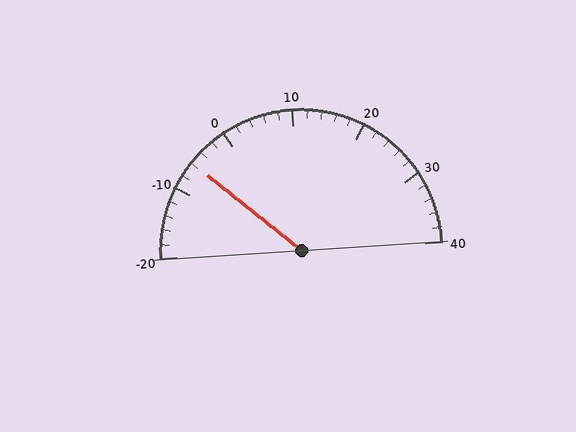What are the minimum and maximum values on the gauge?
The gauge ranges from -20 to 40.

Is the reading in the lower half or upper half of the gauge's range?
The reading is in the lower half of the range (-20 to 40).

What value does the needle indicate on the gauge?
The needle indicates approximately -6.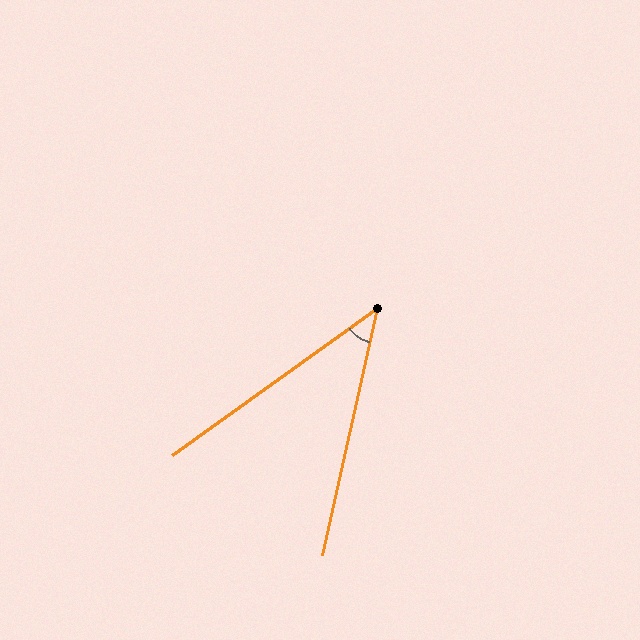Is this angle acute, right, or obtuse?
It is acute.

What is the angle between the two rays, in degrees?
Approximately 42 degrees.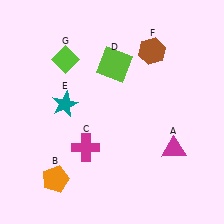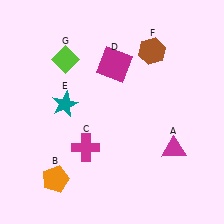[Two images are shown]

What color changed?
The square (D) changed from lime in Image 1 to magenta in Image 2.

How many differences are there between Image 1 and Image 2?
There is 1 difference between the two images.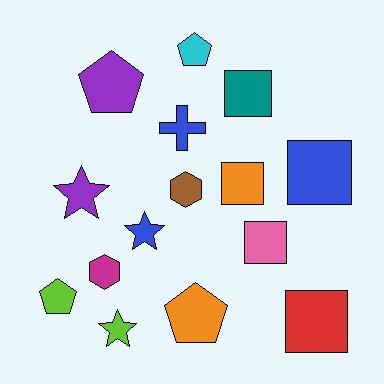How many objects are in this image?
There are 15 objects.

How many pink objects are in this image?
There is 1 pink object.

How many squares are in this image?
There are 5 squares.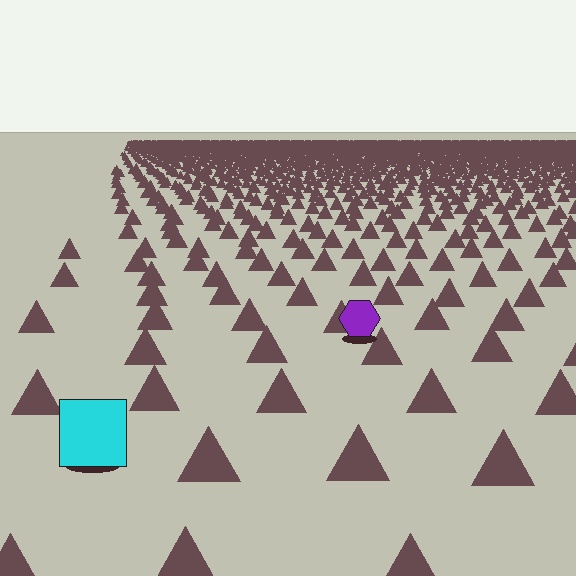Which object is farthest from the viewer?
The purple hexagon is farthest from the viewer. It appears smaller and the ground texture around it is denser.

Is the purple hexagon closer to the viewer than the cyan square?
No. The cyan square is closer — you can tell from the texture gradient: the ground texture is coarser near it.